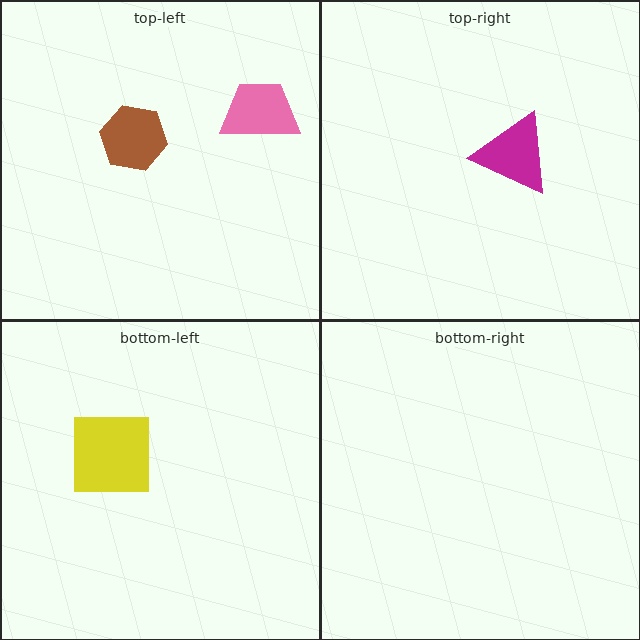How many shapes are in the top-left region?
2.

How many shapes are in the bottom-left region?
1.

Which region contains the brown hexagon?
The top-left region.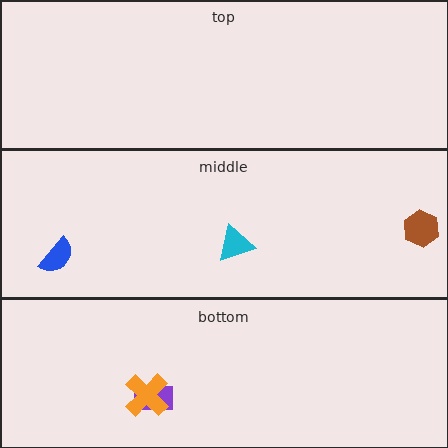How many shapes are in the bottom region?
2.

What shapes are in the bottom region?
The purple rectangle, the orange cross.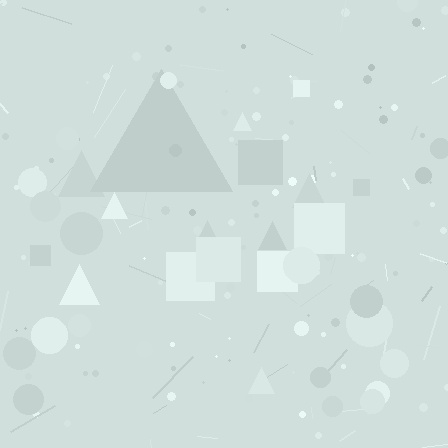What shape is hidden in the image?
A triangle is hidden in the image.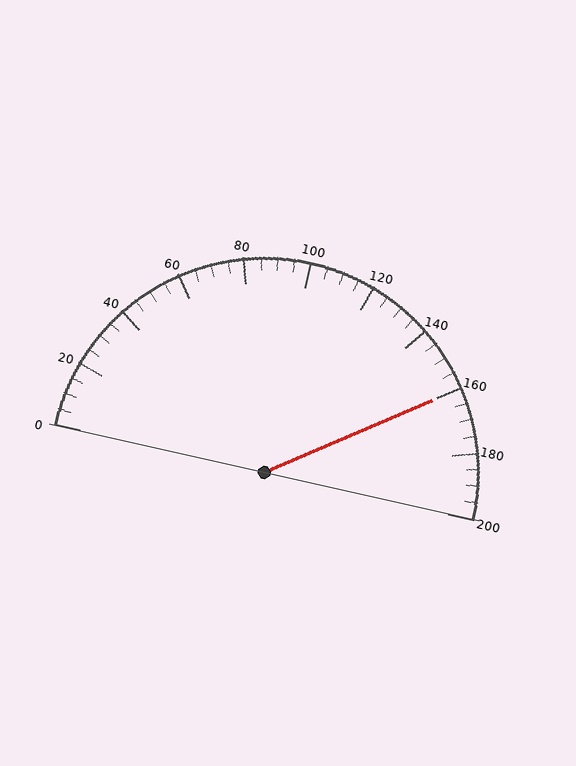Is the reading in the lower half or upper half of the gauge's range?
The reading is in the upper half of the range (0 to 200).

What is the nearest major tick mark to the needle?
The nearest major tick mark is 160.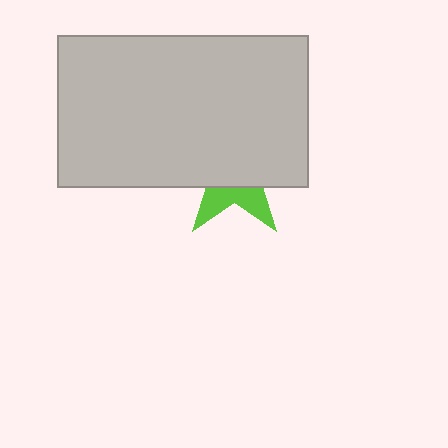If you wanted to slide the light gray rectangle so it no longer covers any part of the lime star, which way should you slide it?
Slide it up — that is the most direct way to separate the two shapes.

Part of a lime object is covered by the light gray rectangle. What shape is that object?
It is a star.